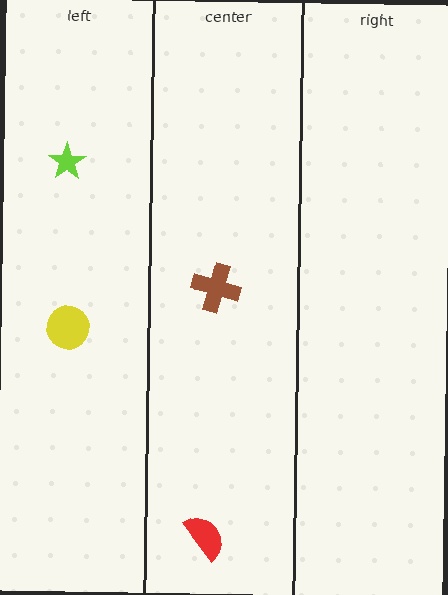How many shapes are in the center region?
2.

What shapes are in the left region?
The yellow circle, the lime star.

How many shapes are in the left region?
2.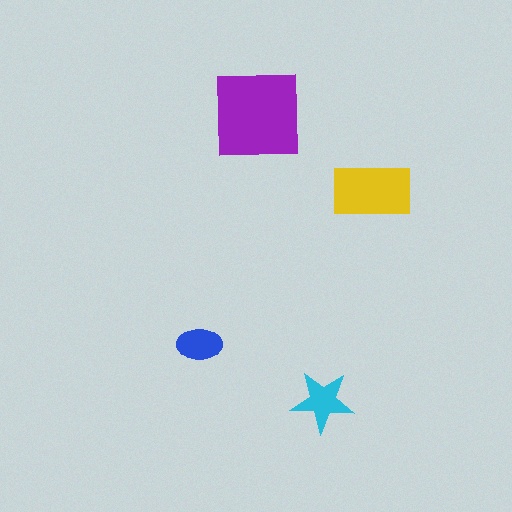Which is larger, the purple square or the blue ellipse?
The purple square.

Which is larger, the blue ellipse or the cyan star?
The cyan star.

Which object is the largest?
The purple square.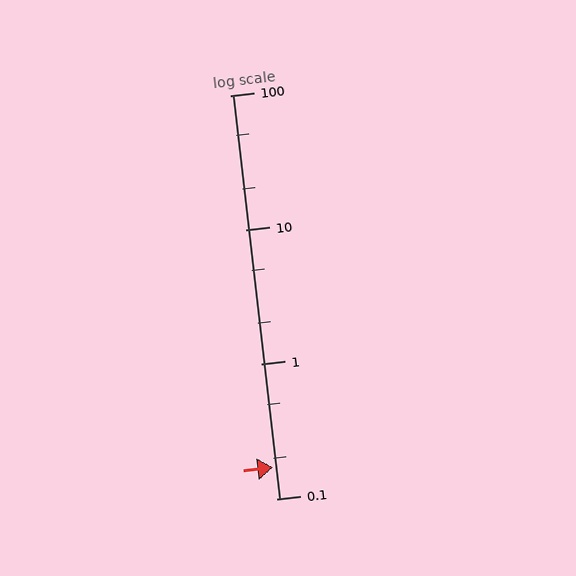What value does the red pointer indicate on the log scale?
The pointer indicates approximately 0.17.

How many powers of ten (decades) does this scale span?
The scale spans 3 decades, from 0.1 to 100.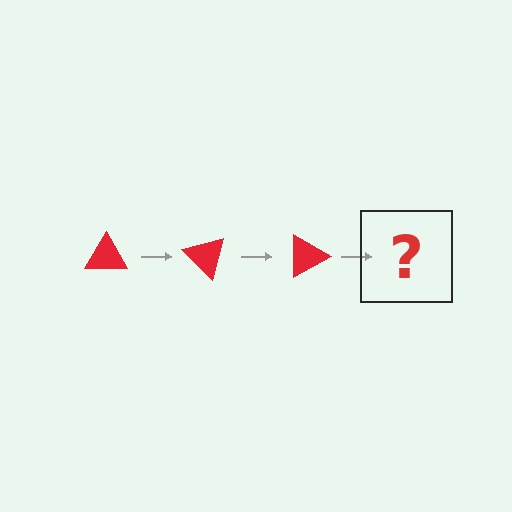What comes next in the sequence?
The next element should be a red triangle rotated 135 degrees.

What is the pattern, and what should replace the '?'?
The pattern is that the triangle rotates 45 degrees each step. The '?' should be a red triangle rotated 135 degrees.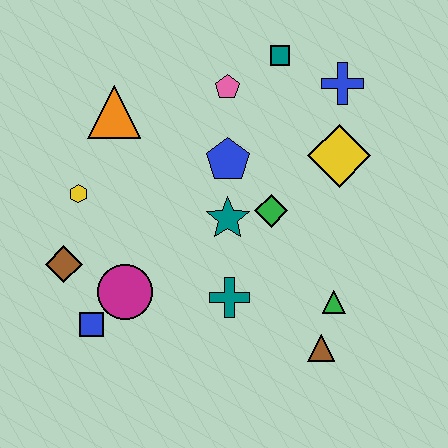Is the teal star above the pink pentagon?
No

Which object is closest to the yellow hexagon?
The brown diamond is closest to the yellow hexagon.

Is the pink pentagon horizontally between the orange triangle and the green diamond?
Yes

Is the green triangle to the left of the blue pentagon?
No